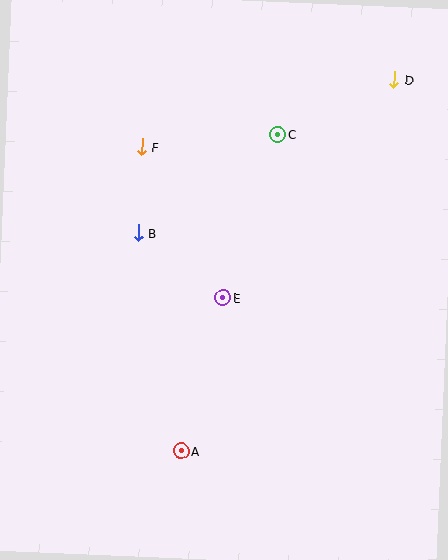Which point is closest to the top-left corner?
Point F is closest to the top-left corner.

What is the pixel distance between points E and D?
The distance between E and D is 277 pixels.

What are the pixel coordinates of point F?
Point F is at (142, 147).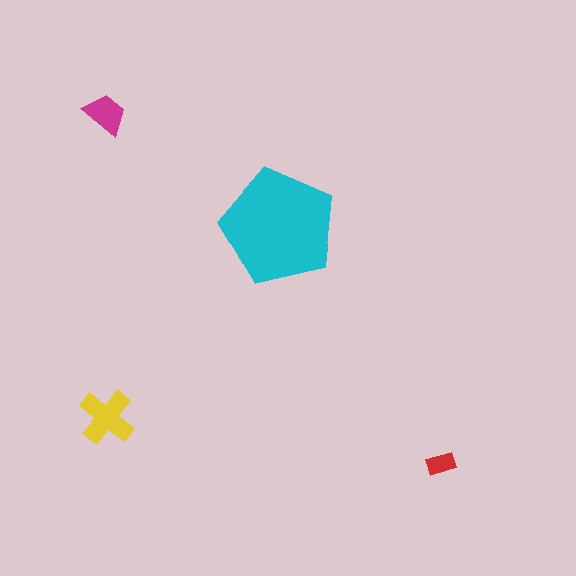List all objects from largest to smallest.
The cyan pentagon, the yellow cross, the magenta trapezoid, the red rectangle.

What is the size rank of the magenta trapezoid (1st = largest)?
3rd.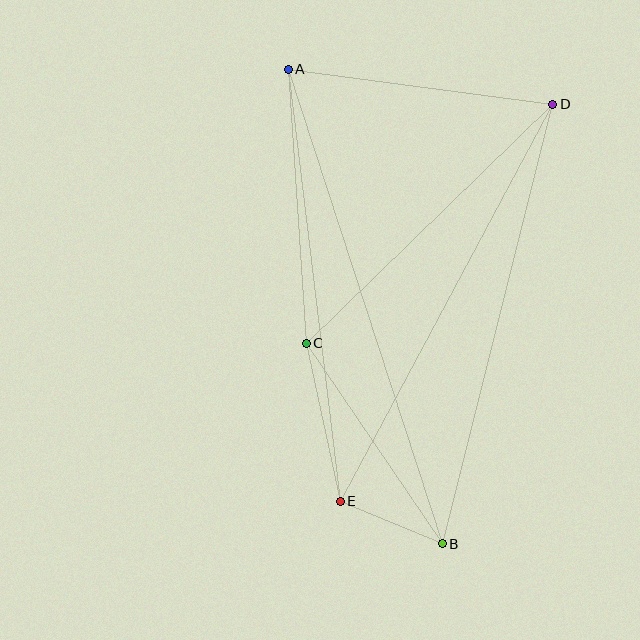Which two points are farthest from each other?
Points A and B are farthest from each other.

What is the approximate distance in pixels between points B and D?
The distance between B and D is approximately 453 pixels.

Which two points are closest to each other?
Points B and E are closest to each other.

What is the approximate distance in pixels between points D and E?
The distance between D and E is approximately 450 pixels.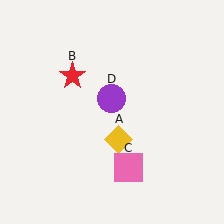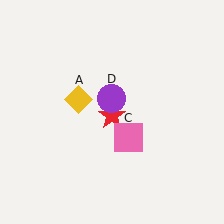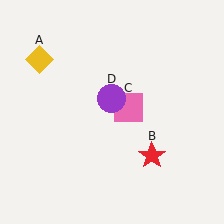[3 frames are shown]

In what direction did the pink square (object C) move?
The pink square (object C) moved up.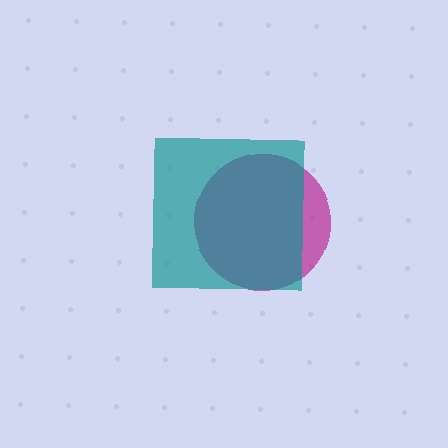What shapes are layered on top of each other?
The layered shapes are: a magenta circle, a teal square.